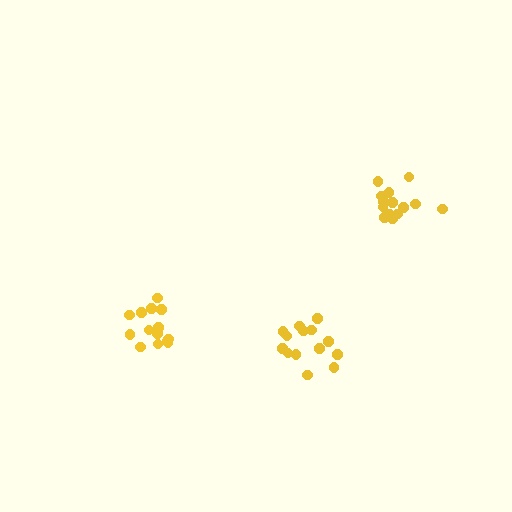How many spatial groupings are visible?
There are 3 spatial groupings.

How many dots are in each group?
Group 1: 16 dots, Group 2: 15 dots, Group 3: 15 dots (46 total).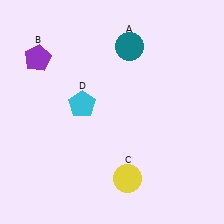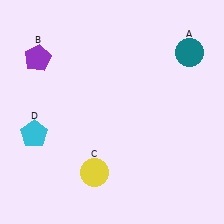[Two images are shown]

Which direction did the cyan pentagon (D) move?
The cyan pentagon (D) moved left.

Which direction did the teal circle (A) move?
The teal circle (A) moved right.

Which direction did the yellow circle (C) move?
The yellow circle (C) moved left.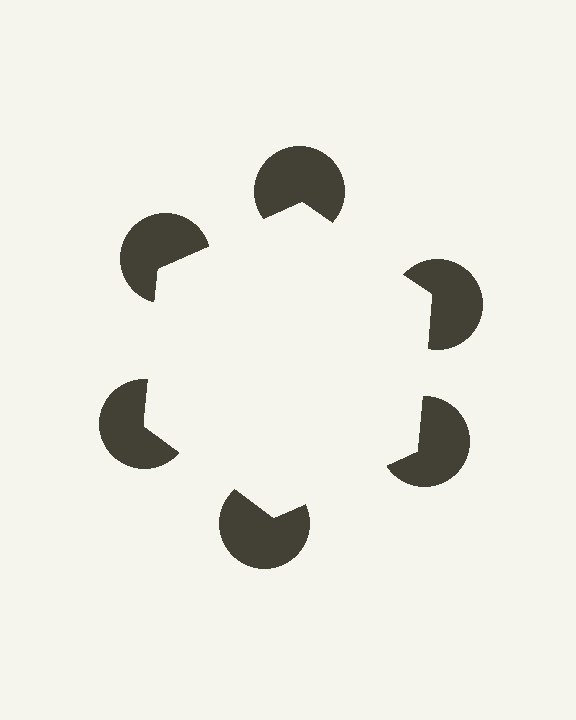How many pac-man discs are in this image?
There are 6 — one at each vertex of the illusory hexagon.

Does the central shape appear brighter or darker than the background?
It typically appears slightly brighter than the background, even though no actual brightness change is drawn.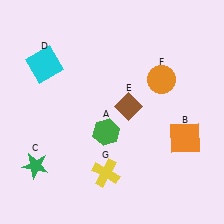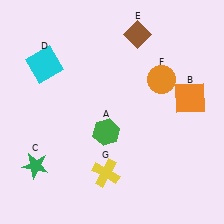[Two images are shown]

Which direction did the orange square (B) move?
The orange square (B) moved up.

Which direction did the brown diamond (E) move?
The brown diamond (E) moved up.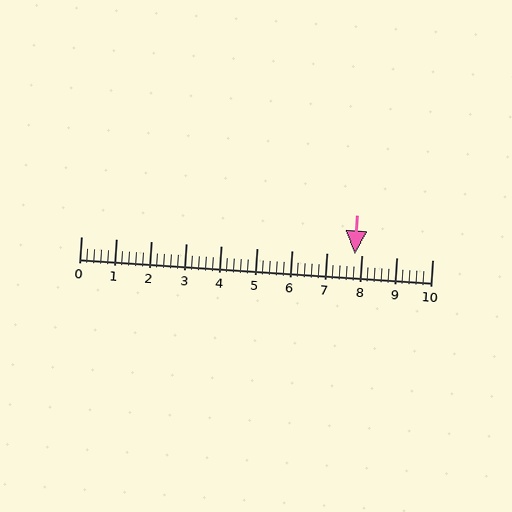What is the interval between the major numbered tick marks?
The major tick marks are spaced 1 units apart.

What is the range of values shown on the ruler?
The ruler shows values from 0 to 10.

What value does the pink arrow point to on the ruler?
The pink arrow points to approximately 7.8.